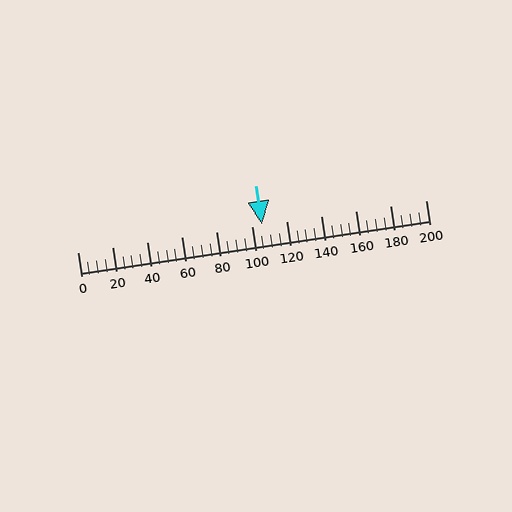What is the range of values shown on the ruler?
The ruler shows values from 0 to 200.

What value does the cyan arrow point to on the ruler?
The cyan arrow points to approximately 106.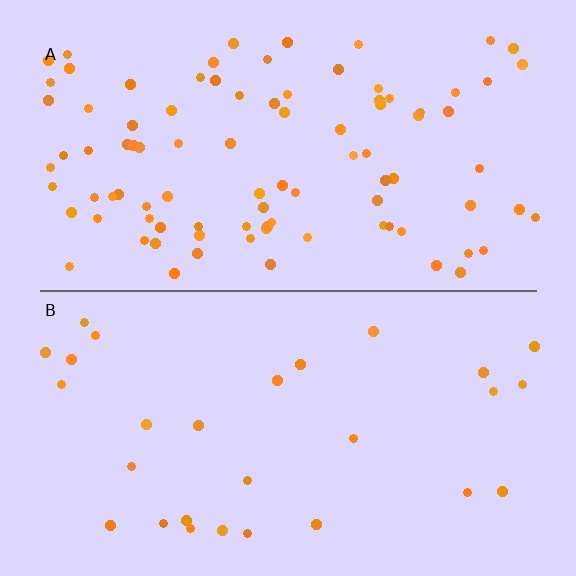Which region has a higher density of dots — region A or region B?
A (the top).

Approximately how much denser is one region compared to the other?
Approximately 3.2× — region A over region B.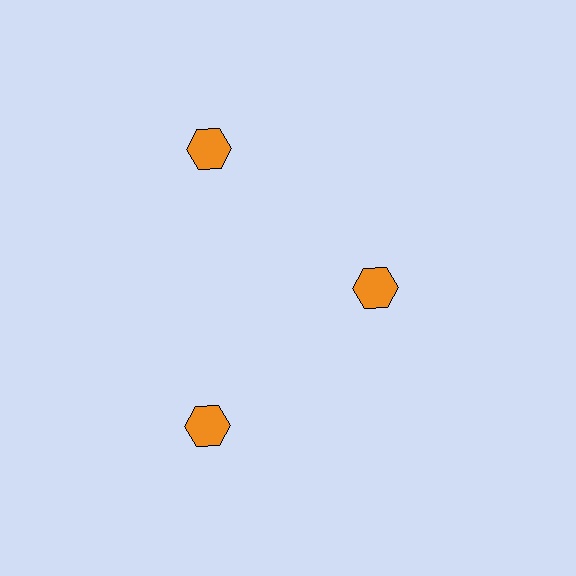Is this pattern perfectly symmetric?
No. The 3 orange hexagons are arranged in a ring, but one element near the 3 o'clock position is pulled inward toward the center, breaking the 3-fold rotational symmetry.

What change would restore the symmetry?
The symmetry would be restored by moving it outward, back onto the ring so that all 3 hexagons sit at equal angles and equal distance from the center.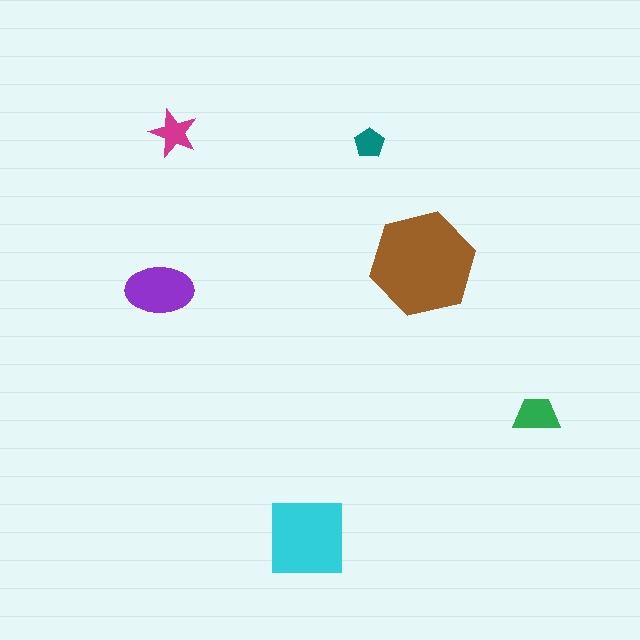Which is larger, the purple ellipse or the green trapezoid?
The purple ellipse.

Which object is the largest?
The brown hexagon.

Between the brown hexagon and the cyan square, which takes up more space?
The brown hexagon.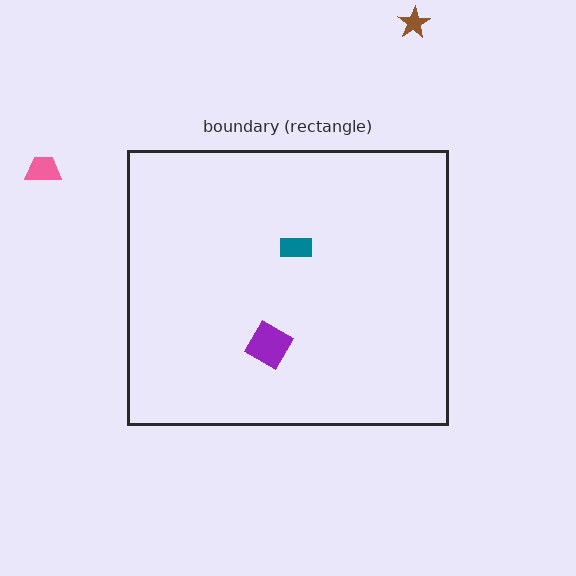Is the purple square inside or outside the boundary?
Inside.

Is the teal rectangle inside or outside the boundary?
Inside.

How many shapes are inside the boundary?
2 inside, 2 outside.